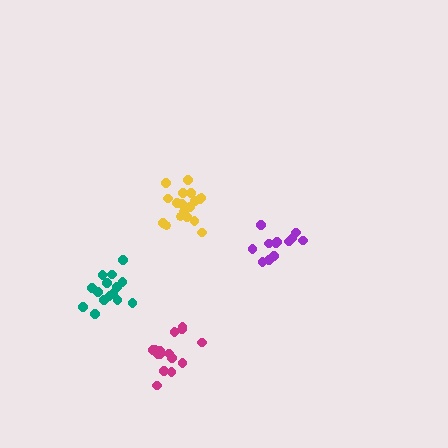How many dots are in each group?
Group 1: 12 dots, Group 2: 15 dots, Group 3: 18 dots, Group 4: 15 dots (60 total).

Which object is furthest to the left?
The teal cluster is leftmost.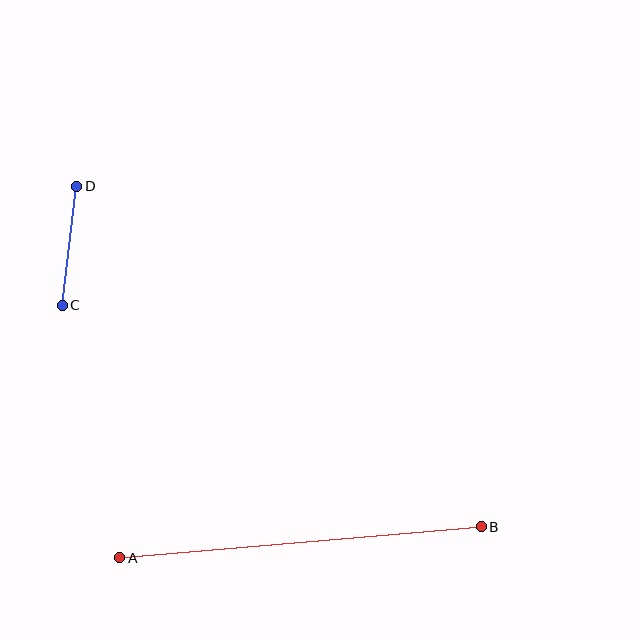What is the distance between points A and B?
The distance is approximately 363 pixels.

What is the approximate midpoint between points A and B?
The midpoint is at approximately (300, 542) pixels.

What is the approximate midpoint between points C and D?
The midpoint is at approximately (70, 246) pixels.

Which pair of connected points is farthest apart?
Points A and B are farthest apart.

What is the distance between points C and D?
The distance is approximately 120 pixels.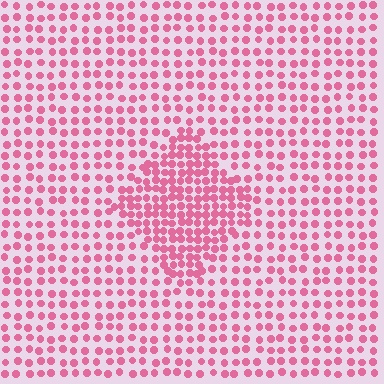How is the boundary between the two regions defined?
The boundary is defined by a change in element density (approximately 1.9x ratio). All elements are the same color, size, and shape.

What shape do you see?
I see a diamond.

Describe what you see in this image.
The image contains small pink elements arranged at two different densities. A diamond-shaped region is visible where the elements are more densely packed than the surrounding area.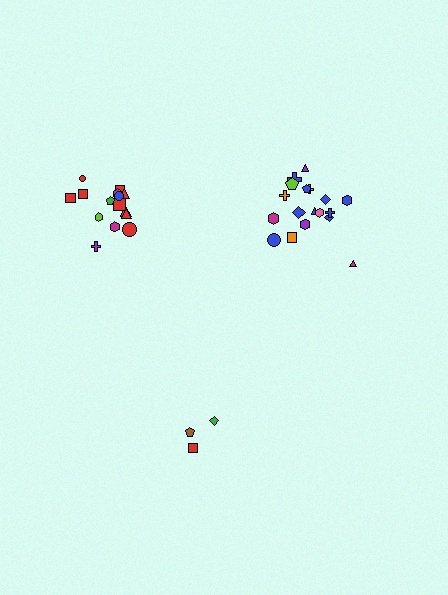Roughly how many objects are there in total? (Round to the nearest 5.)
Roughly 35 objects in total.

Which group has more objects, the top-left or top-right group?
The top-right group.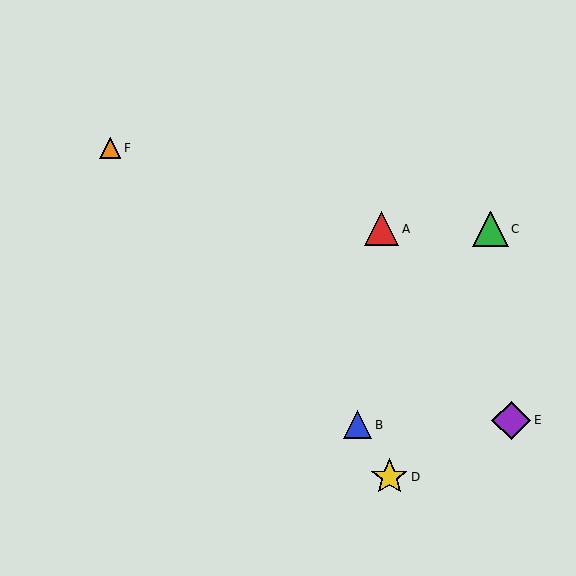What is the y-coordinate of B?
Object B is at y≈425.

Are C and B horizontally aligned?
No, C is at y≈229 and B is at y≈425.